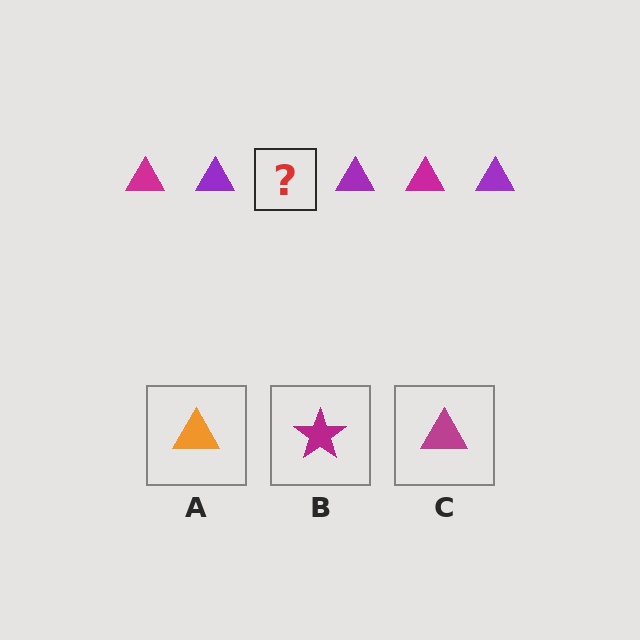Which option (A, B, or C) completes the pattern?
C.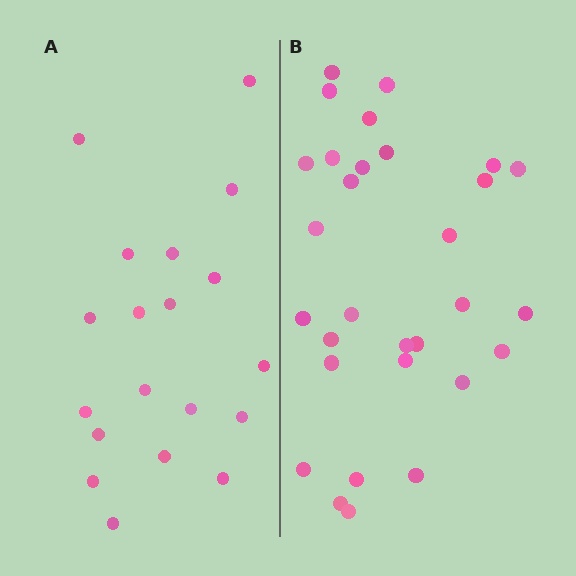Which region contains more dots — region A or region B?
Region B (the right region) has more dots.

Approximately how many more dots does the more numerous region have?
Region B has roughly 12 or so more dots than region A.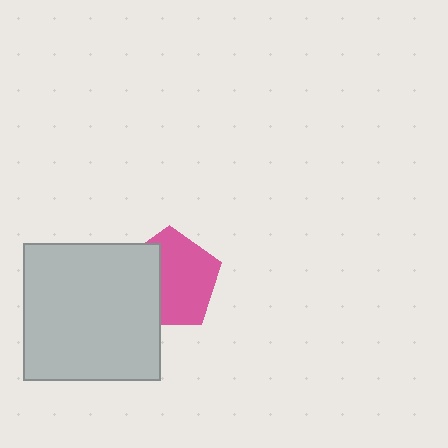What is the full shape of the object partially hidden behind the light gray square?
The partially hidden object is a pink pentagon.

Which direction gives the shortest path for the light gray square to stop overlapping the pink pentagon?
Moving left gives the shortest separation.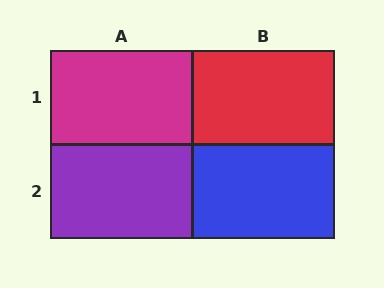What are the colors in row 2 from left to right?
Purple, blue.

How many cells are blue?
1 cell is blue.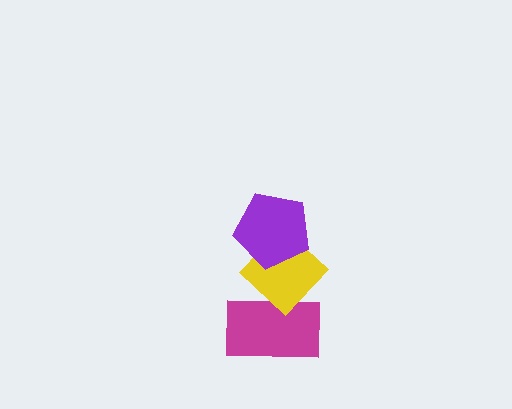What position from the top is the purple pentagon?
The purple pentagon is 1st from the top.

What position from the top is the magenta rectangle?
The magenta rectangle is 3rd from the top.